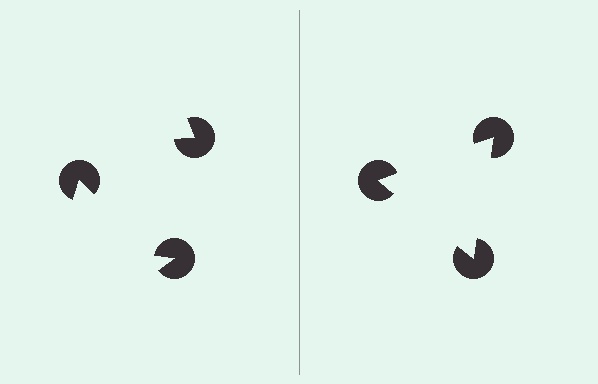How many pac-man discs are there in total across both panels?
6 — 3 on each side.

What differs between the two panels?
The pac-man discs are positioned identically on both sides; only the wedge orientations differ. On the right they align to a triangle; on the left they are misaligned.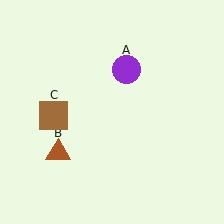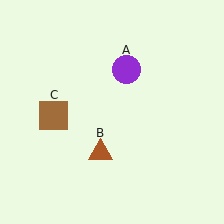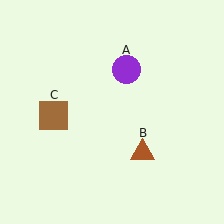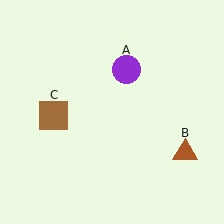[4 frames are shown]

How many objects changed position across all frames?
1 object changed position: brown triangle (object B).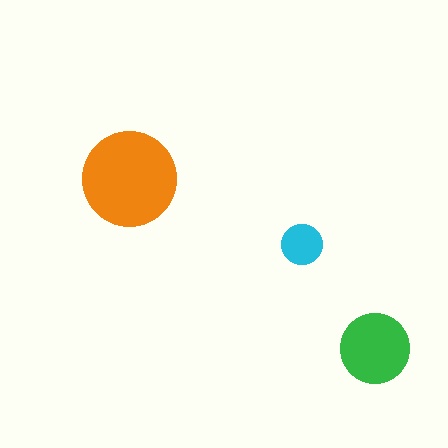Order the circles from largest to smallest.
the orange one, the green one, the cyan one.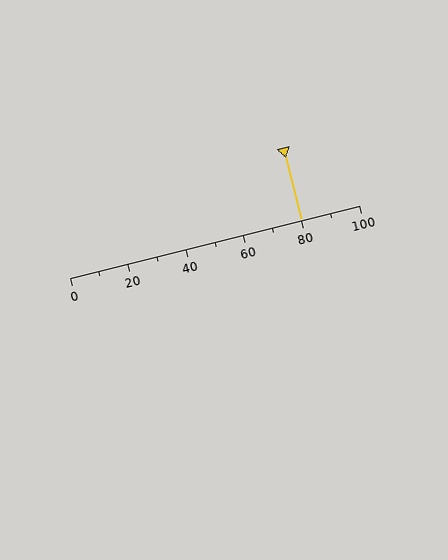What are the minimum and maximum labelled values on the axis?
The axis runs from 0 to 100.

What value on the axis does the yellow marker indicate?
The marker indicates approximately 80.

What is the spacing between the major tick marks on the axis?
The major ticks are spaced 20 apart.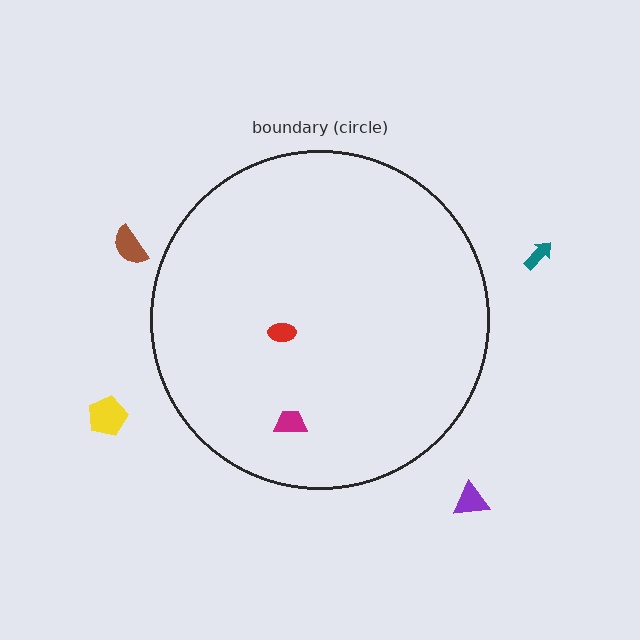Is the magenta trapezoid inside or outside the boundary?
Inside.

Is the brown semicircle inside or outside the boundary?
Outside.